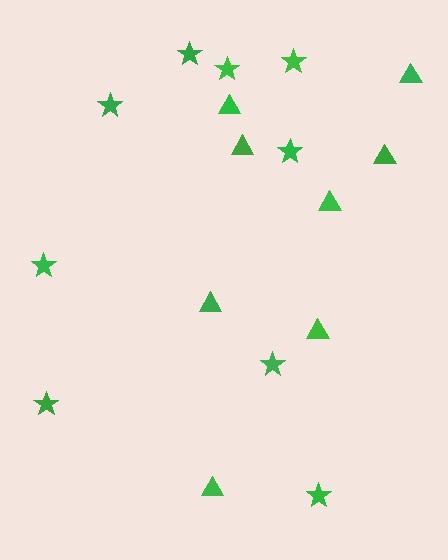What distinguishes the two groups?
There are 2 groups: one group of triangles (8) and one group of stars (9).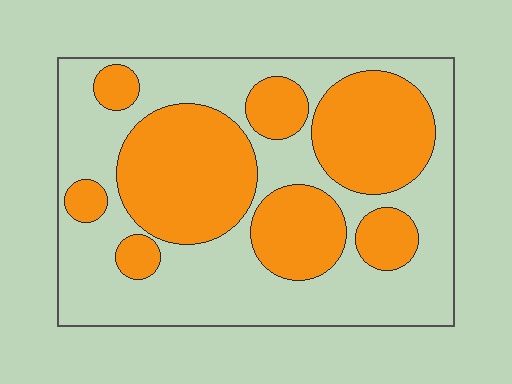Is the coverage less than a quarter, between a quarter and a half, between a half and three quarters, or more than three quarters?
Between a quarter and a half.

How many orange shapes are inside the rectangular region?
8.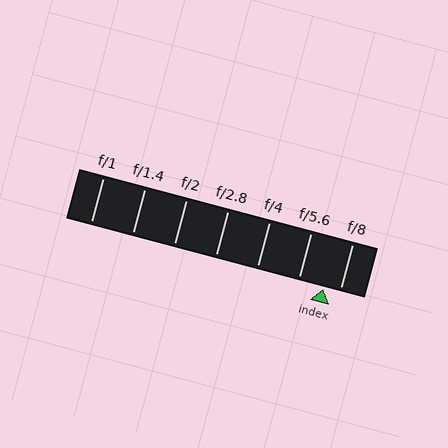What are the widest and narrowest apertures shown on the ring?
The widest aperture shown is f/1 and the narrowest is f/8.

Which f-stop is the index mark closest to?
The index mark is closest to f/8.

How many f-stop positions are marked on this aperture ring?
There are 7 f-stop positions marked.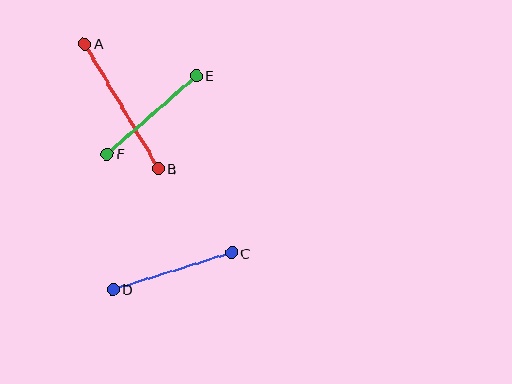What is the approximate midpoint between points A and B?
The midpoint is at approximately (121, 106) pixels.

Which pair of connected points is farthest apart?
Points A and B are farthest apart.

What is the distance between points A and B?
The distance is approximately 145 pixels.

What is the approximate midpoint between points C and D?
The midpoint is at approximately (172, 271) pixels.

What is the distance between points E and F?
The distance is approximately 118 pixels.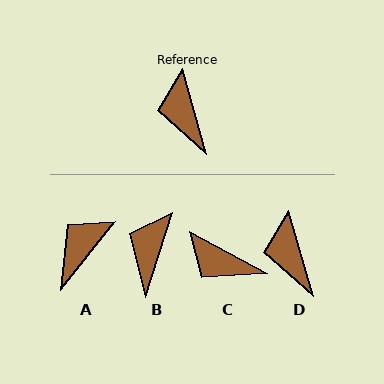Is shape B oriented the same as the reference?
No, it is off by about 34 degrees.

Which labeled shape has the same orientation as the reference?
D.